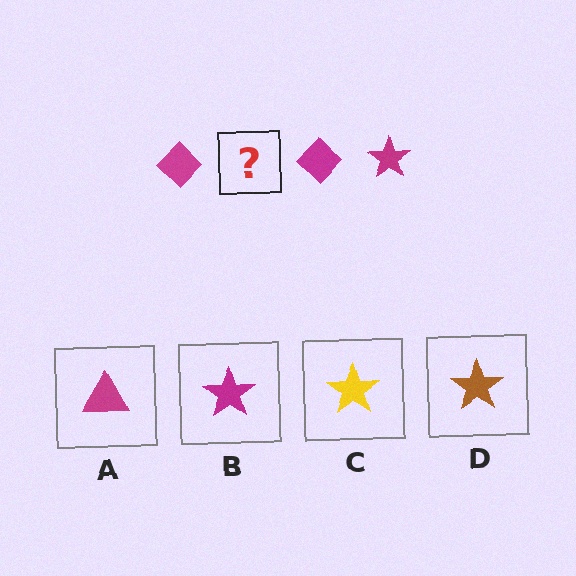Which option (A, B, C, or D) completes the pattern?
B.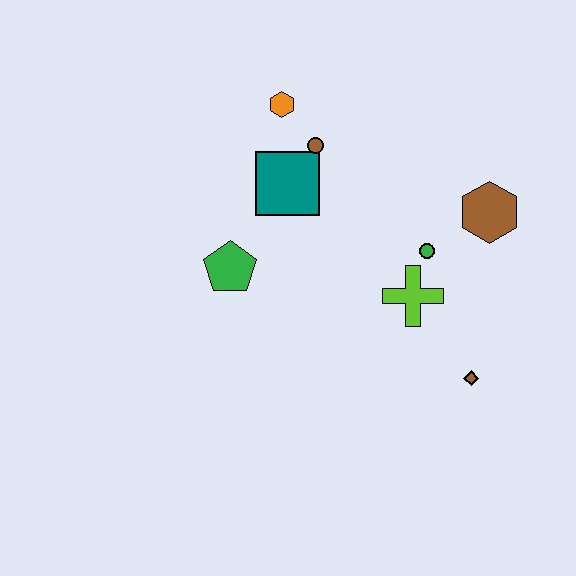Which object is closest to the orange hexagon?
The brown circle is closest to the orange hexagon.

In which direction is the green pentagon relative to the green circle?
The green pentagon is to the left of the green circle.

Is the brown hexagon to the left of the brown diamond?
No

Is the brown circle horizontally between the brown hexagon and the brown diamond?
No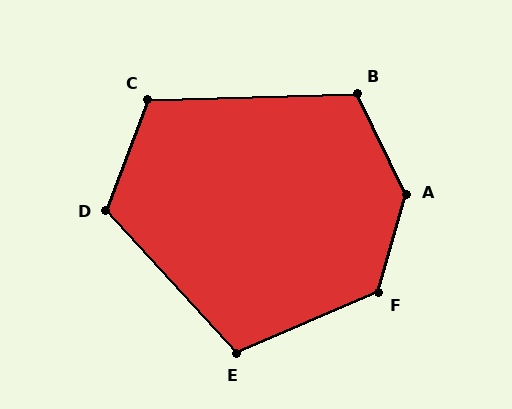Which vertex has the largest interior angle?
A, at approximately 138 degrees.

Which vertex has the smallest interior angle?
E, at approximately 109 degrees.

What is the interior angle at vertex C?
Approximately 113 degrees (obtuse).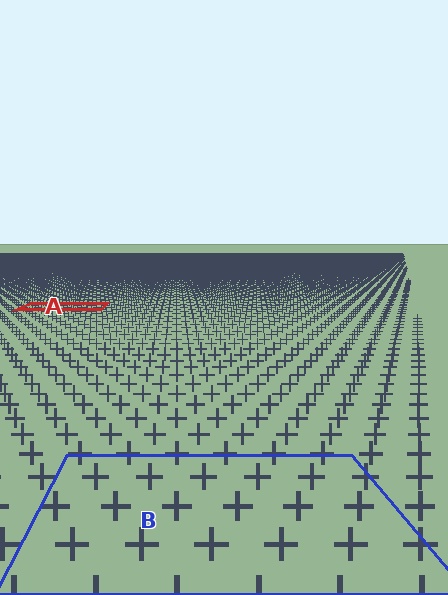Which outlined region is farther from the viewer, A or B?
Region A is farther from the viewer — the texture elements inside it appear smaller and more densely packed.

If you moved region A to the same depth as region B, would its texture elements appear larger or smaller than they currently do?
They would appear larger. At a closer depth, the same texture elements are projected at a bigger on-screen size.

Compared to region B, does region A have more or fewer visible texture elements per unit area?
Region A has more texture elements per unit area — they are packed more densely because it is farther away.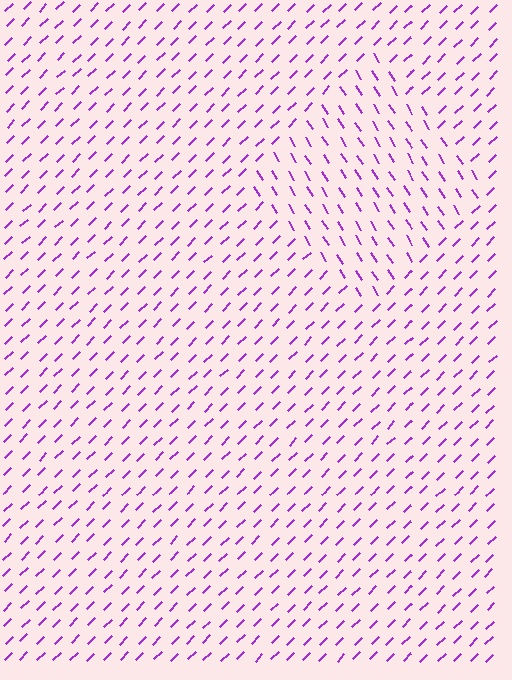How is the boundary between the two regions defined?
The boundary is defined purely by a change in line orientation (approximately 78 degrees difference). All lines are the same color and thickness.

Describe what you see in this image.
The image is filled with small purple line segments. A diamond region in the image has lines oriented differently from the surrounding lines, creating a visible texture boundary.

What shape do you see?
I see a diamond.